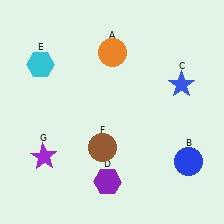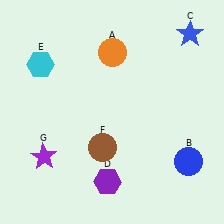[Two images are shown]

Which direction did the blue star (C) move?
The blue star (C) moved up.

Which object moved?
The blue star (C) moved up.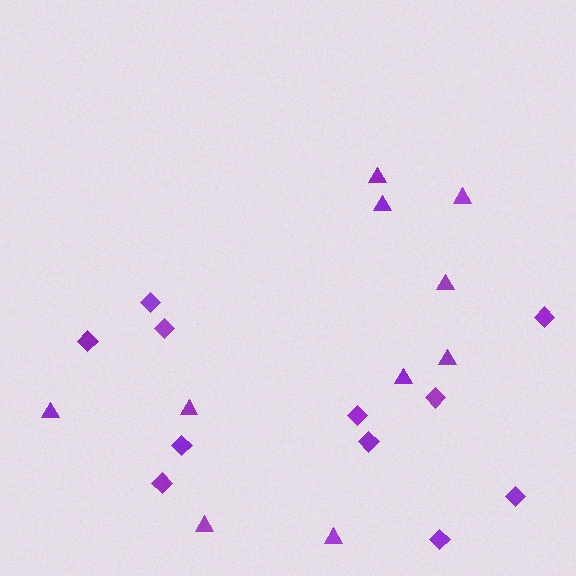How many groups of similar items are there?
There are 2 groups: one group of triangles (10) and one group of diamonds (11).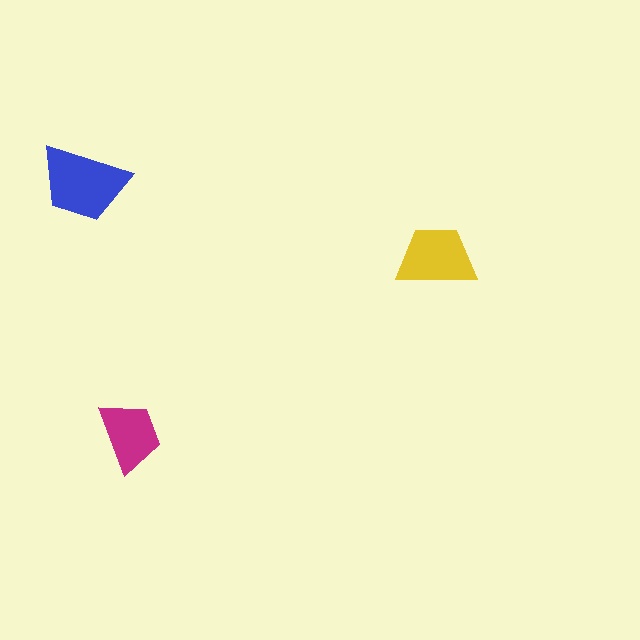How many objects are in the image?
There are 3 objects in the image.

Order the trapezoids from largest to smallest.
the blue one, the yellow one, the magenta one.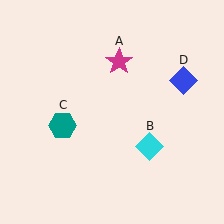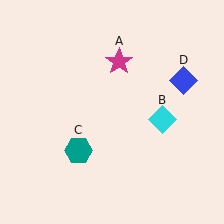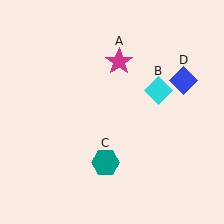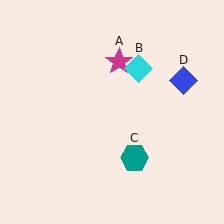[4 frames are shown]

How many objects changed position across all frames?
2 objects changed position: cyan diamond (object B), teal hexagon (object C).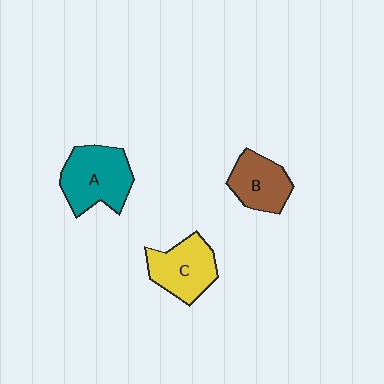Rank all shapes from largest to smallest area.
From largest to smallest: A (teal), C (yellow), B (brown).